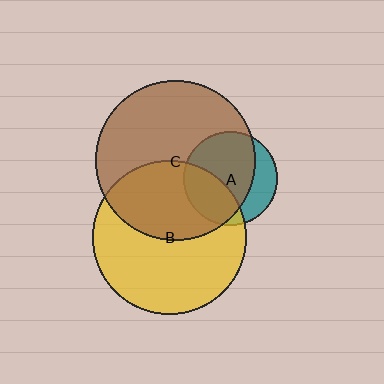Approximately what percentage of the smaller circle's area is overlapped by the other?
Approximately 75%.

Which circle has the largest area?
Circle C (brown).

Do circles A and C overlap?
Yes.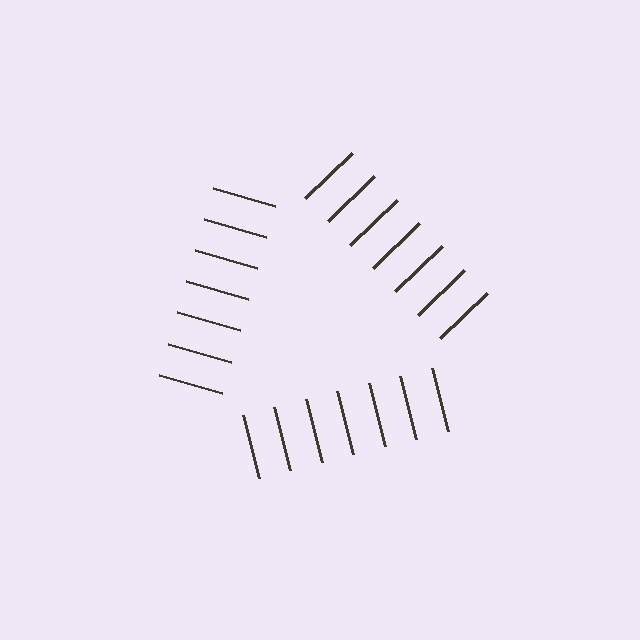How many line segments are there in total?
21 — 7 along each of the 3 edges.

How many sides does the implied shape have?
3 sides — the line-ends trace a triangle.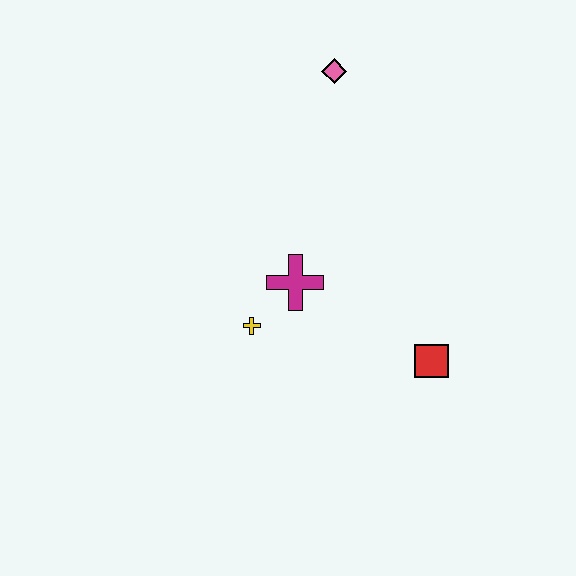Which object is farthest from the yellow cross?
The pink diamond is farthest from the yellow cross.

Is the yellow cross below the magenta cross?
Yes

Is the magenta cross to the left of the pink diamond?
Yes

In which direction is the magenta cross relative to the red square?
The magenta cross is to the left of the red square.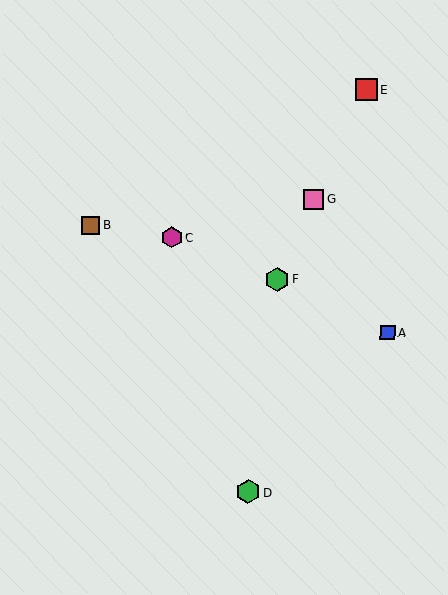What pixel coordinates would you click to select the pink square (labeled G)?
Click at (314, 200) to select the pink square G.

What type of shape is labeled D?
Shape D is a green hexagon.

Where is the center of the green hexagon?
The center of the green hexagon is at (248, 492).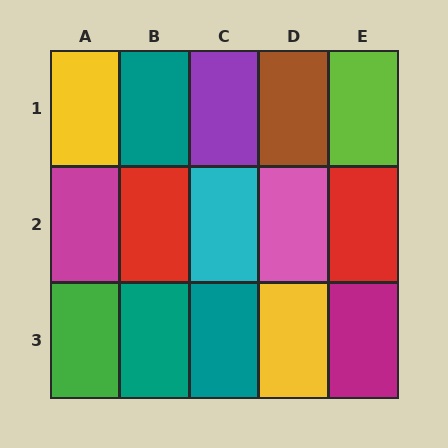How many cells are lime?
1 cell is lime.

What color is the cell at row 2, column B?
Red.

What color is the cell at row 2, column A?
Magenta.